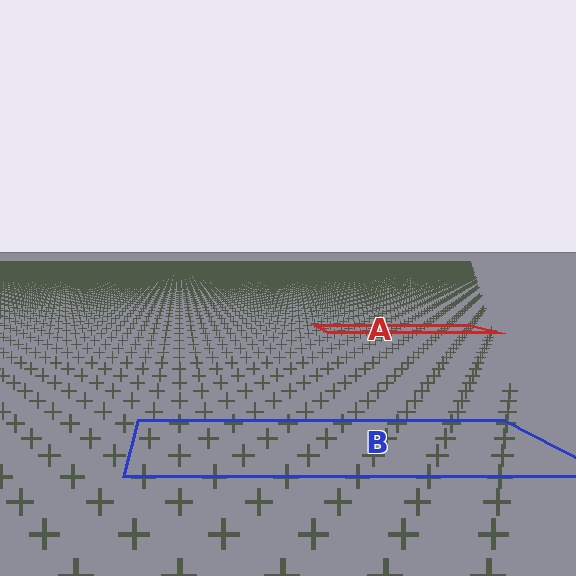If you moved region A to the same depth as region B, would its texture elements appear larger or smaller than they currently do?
They would appear larger. At a closer depth, the same texture elements are projected at a bigger on-screen size.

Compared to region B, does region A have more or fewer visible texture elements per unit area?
Region A has more texture elements per unit area — they are packed more densely because it is farther away.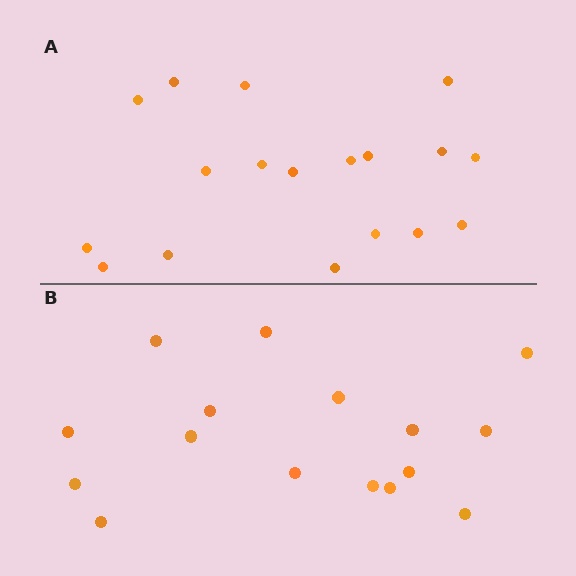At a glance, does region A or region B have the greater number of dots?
Region A (the top region) has more dots.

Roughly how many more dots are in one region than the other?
Region A has just a few more — roughly 2 or 3 more dots than region B.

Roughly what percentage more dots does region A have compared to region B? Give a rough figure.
About 10% more.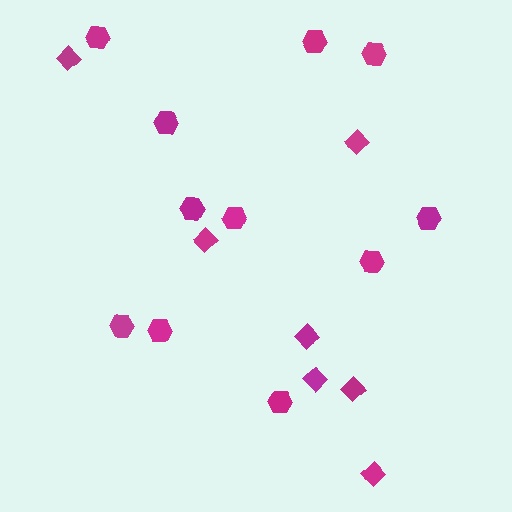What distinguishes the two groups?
There are 2 groups: one group of hexagons (11) and one group of diamonds (7).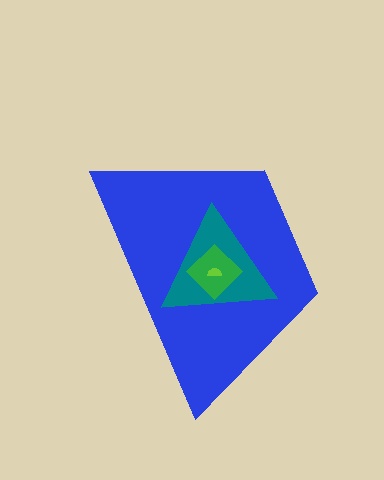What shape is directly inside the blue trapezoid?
The teal triangle.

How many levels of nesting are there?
4.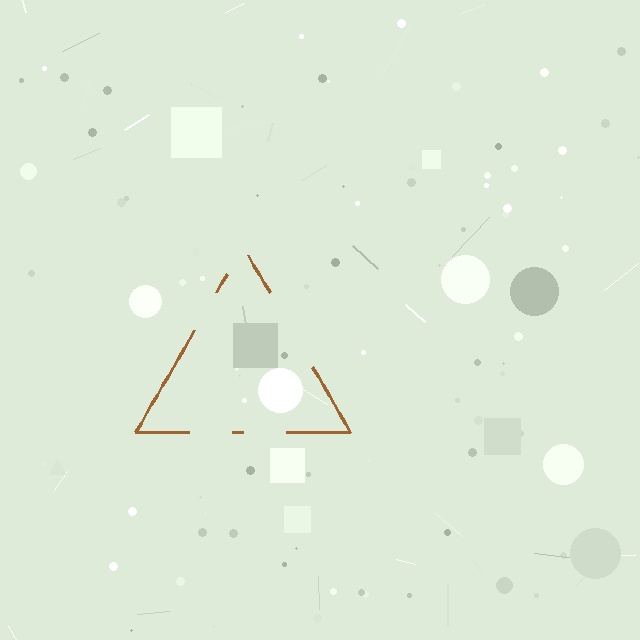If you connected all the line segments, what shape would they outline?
They would outline a triangle.